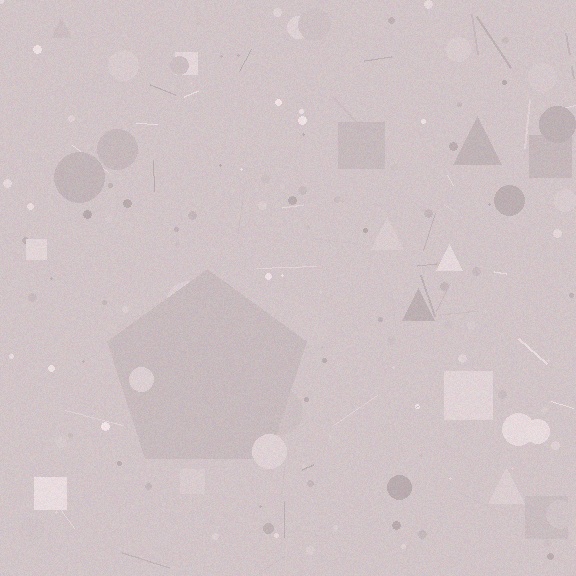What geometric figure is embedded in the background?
A pentagon is embedded in the background.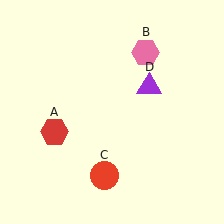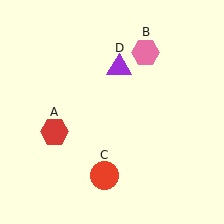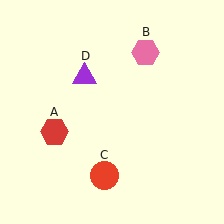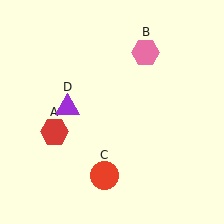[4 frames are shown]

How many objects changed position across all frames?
1 object changed position: purple triangle (object D).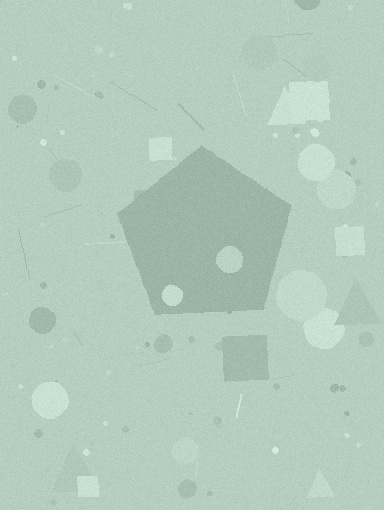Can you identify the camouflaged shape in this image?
The camouflaged shape is a pentagon.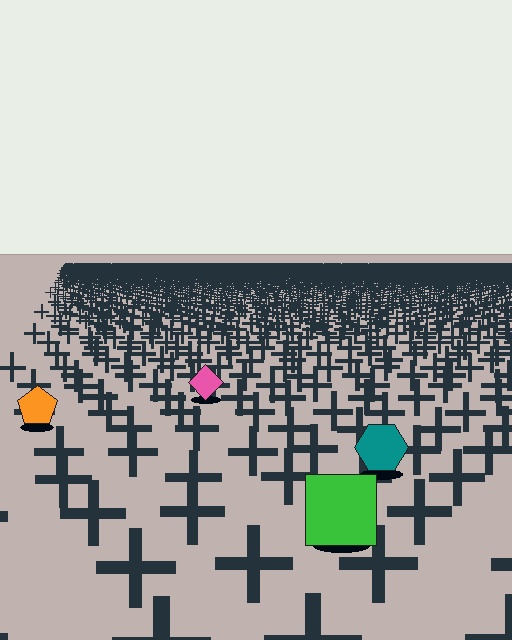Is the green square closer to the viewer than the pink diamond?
Yes. The green square is closer — you can tell from the texture gradient: the ground texture is coarser near it.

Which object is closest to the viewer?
The green square is closest. The texture marks near it are larger and more spread out.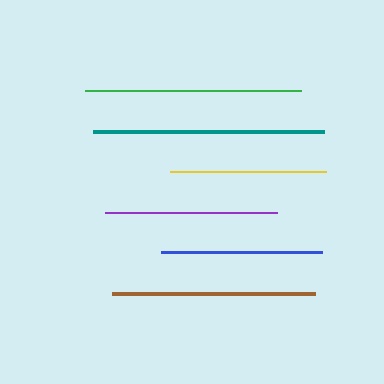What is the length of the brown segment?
The brown segment is approximately 203 pixels long.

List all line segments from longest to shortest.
From longest to shortest: teal, green, brown, purple, blue, yellow.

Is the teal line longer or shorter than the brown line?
The teal line is longer than the brown line.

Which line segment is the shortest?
The yellow line is the shortest at approximately 156 pixels.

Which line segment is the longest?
The teal line is the longest at approximately 230 pixels.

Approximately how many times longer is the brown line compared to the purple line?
The brown line is approximately 1.2 times the length of the purple line.